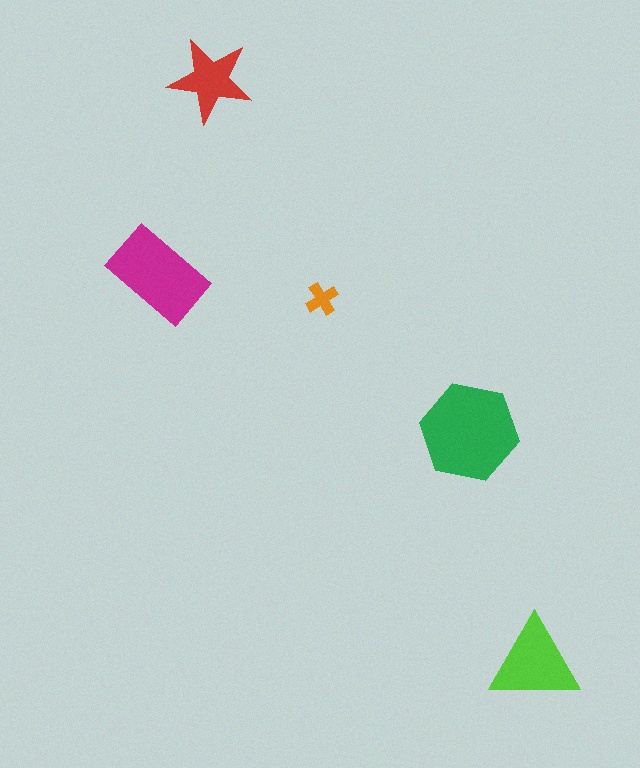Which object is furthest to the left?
The magenta rectangle is leftmost.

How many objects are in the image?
There are 5 objects in the image.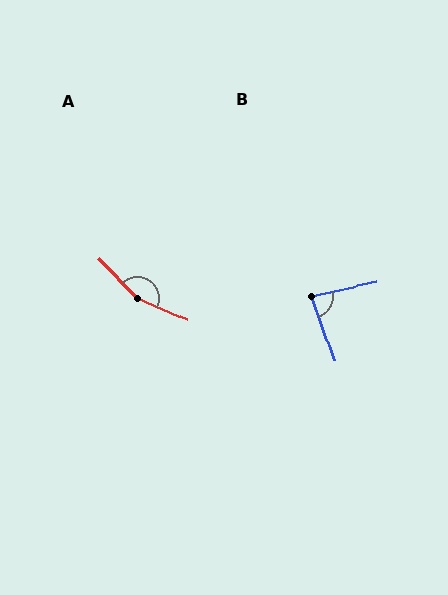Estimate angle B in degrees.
Approximately 82 degrees.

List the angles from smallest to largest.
B (82°), A (158°).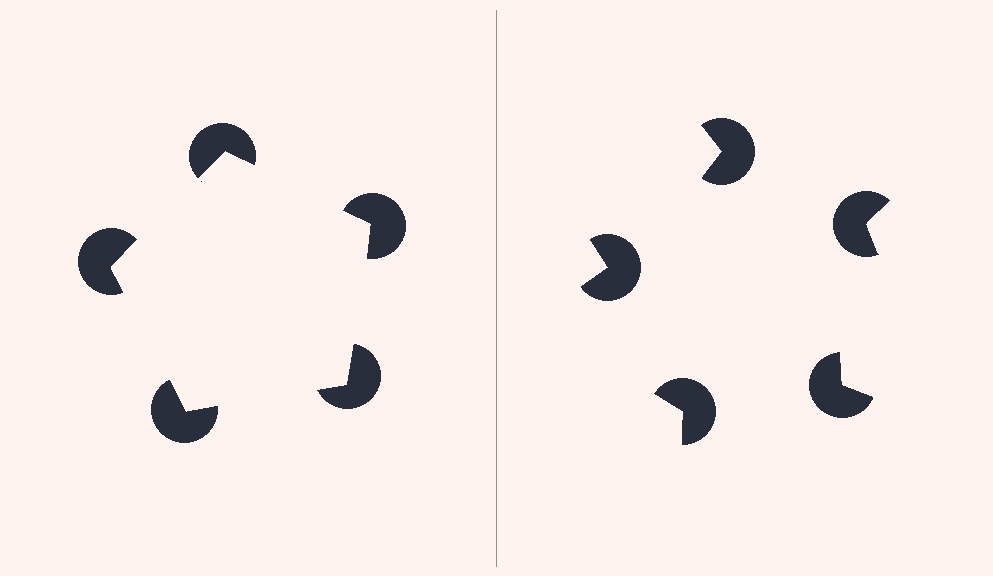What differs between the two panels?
The pac-man discs are positioned identically on both sides; only the wedge orientations differ. On the left they align to a pentagon; on the right they are misaligned.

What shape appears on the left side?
An illusory pentagon.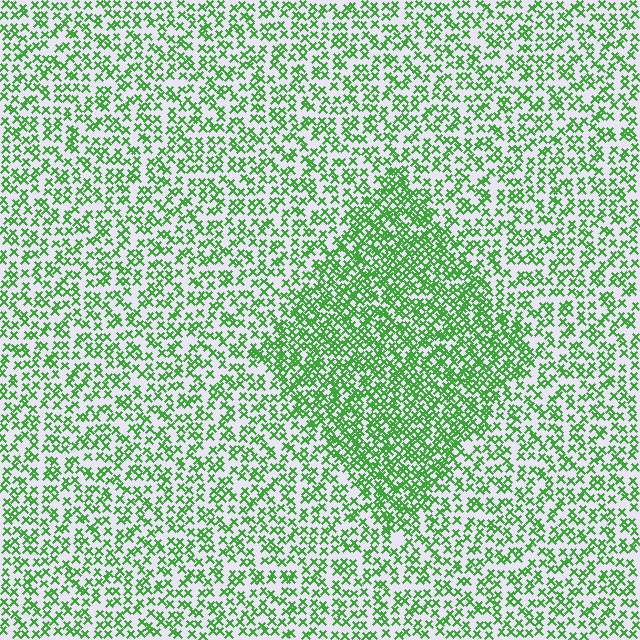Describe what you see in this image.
The image contains small green elements arranged at two different densities. A diamond-shaped region is visible where the elements are more densely packed than the surrounding area.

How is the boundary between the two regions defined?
The boundary is defined by a change in element density (approximately 1.8x ratio). All elements are the same color, size, and shape.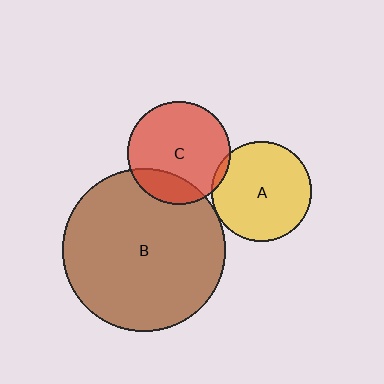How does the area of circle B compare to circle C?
Approximately 2.5 times.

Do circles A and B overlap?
Yes.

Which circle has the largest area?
Circle B (brown).